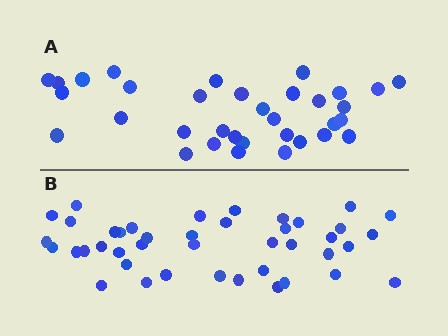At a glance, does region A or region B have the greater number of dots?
Region B (the bottom region) has more dots.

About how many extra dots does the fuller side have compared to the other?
Region B has roughly 8 or so more dots than region A.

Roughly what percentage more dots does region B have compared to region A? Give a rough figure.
About 25% more.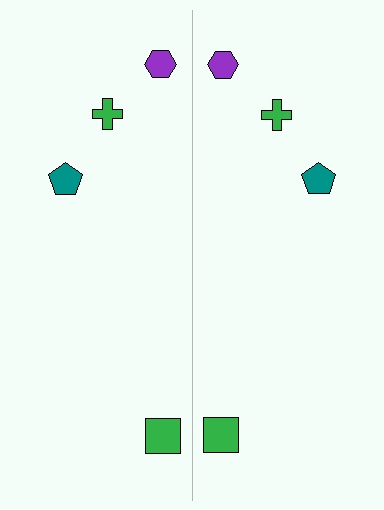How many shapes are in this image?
There are 8 shapes in this image.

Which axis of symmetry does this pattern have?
The pattern has a vertical axis of symmetry running through the center of the image.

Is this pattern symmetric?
Yes, this pattern has bilateral (reflection) symmetry.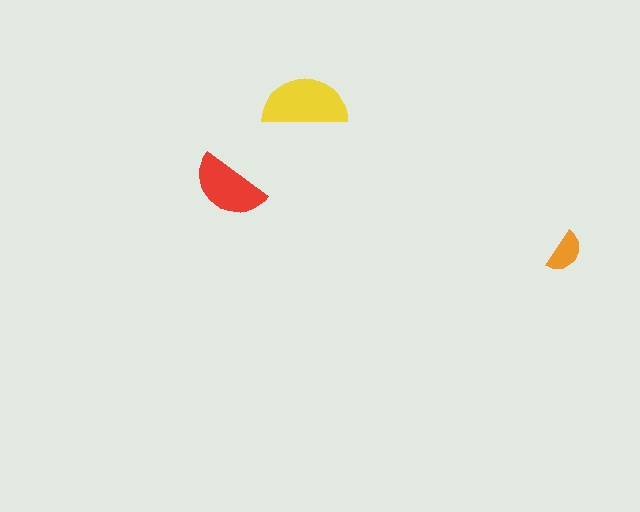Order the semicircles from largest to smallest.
the yellow one, the red one, the orange one.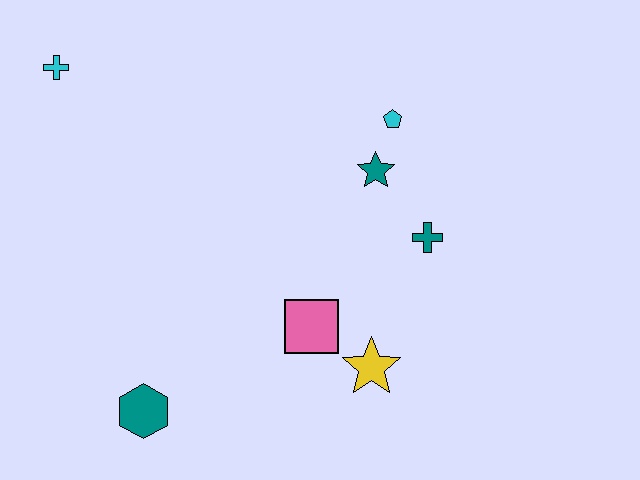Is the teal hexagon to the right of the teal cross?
No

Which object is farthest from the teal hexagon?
The cyan pentagon is farthest from the teal hexagon.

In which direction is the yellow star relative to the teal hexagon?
The yellow star is to the right of the teal hexagon.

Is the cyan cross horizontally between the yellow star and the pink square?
No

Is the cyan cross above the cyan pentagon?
Yes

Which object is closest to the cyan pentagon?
The teal star is closest to the cyan pentagon.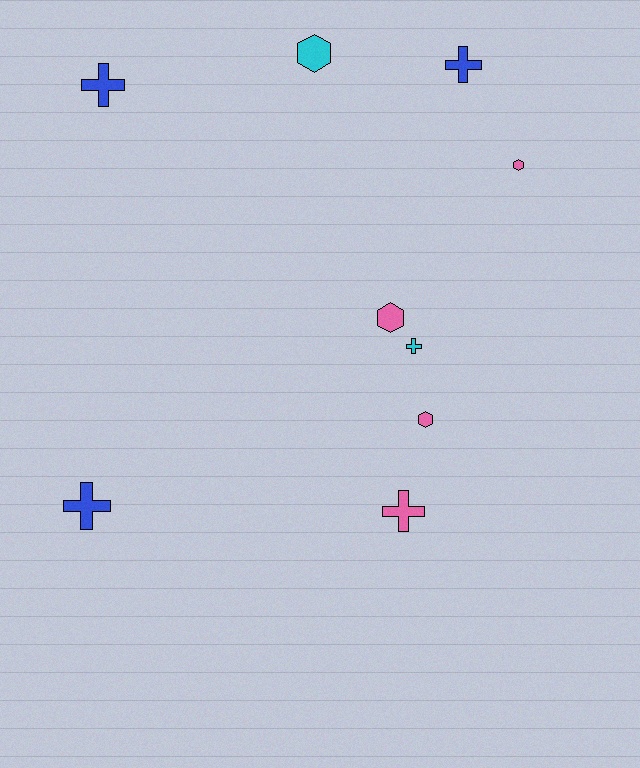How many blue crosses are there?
There are 3 blue crosses.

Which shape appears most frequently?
Cross, with 5 objects.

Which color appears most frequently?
Pink, with 4 objects.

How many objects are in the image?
There are 9 objects.